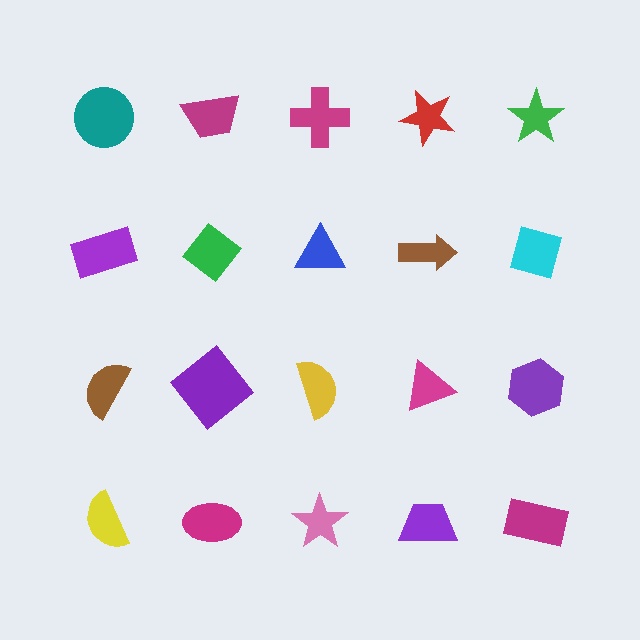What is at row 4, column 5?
A magenta rectangle.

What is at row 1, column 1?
A teal circle.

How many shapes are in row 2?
5 shapes.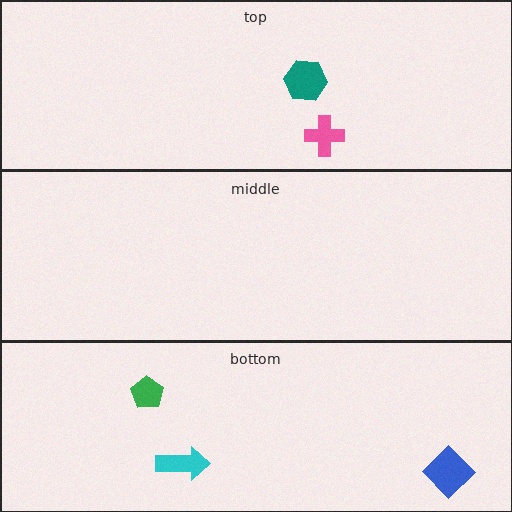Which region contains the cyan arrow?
The bottom region.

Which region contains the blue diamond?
The bottom region.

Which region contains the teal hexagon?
The top region.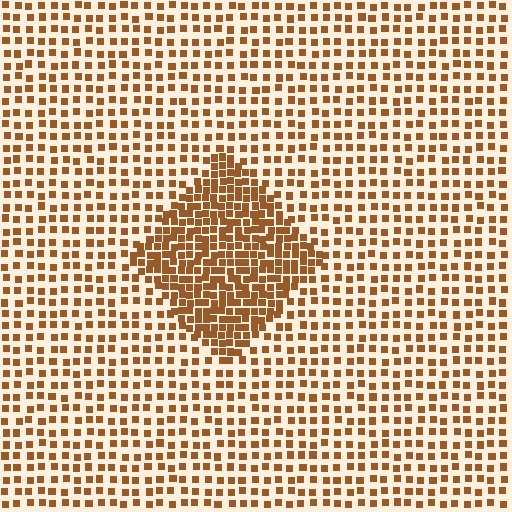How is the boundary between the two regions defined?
The boundary is defined by a change in element density (approximately 2.1x ratio). All elements are the same color, size, and shape.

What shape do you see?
I see a diamond.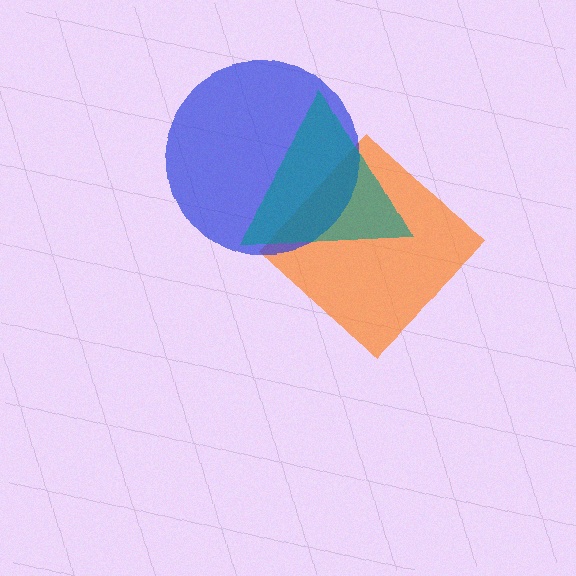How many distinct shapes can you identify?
There are 3 distinct shapes: an orange diamond, a blue circle, a teal triangle.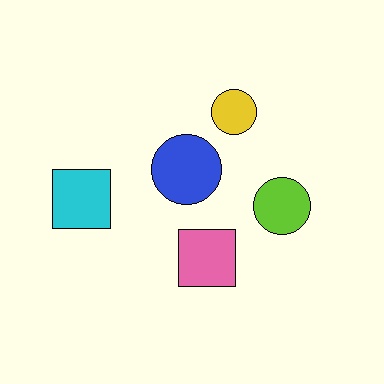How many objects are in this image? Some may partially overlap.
There are 5 objects.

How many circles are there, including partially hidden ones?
There are 3 circles.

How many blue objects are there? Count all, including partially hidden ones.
There is 1 blue object.